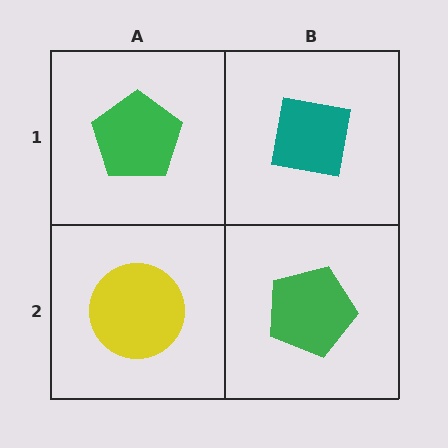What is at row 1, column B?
A teal square.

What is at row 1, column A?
A green pentagon.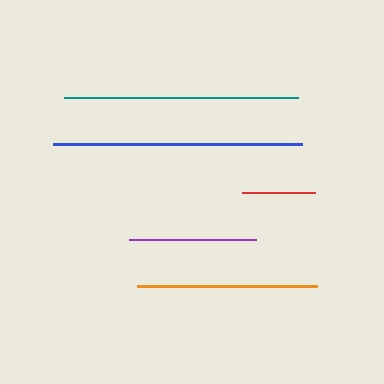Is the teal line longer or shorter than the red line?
The teal line is longer than the red line.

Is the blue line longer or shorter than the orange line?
The blue line is longer than the orange line.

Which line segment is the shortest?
The red line is the shortest at approximately 73 pixels.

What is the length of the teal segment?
The teal segment is approximately 234 pixels long.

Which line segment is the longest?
The blue line is the longest at approximately 249 pixels.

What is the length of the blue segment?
The blue segment is approximately 249 pixels long.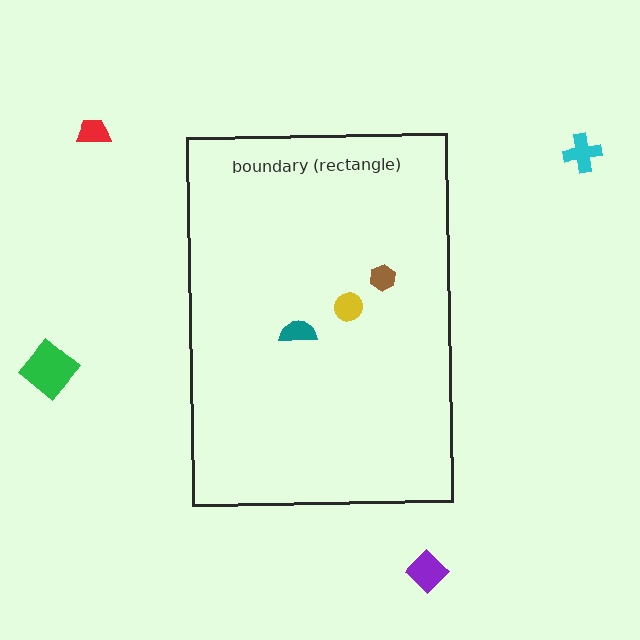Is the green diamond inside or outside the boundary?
Outside.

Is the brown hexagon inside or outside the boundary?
Inside.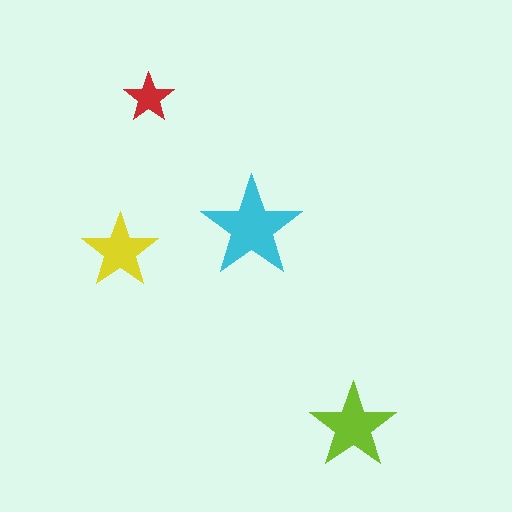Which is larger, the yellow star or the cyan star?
The cyan one.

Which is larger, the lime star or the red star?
The lime one.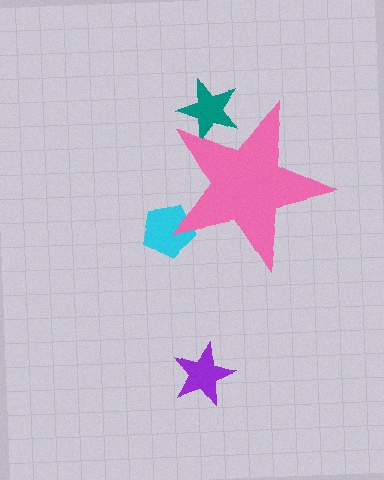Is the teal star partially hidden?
Yes, the teal star is partially hidden behind the pink star.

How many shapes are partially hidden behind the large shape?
2 shapes are partially hidden.